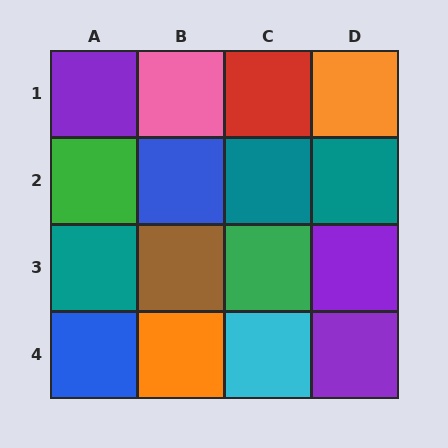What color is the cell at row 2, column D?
Teal.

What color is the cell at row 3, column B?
Brown.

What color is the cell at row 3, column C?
Green.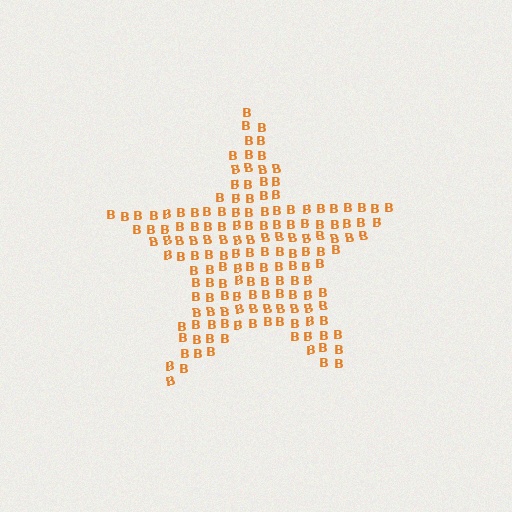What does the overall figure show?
The overall figure shows a star.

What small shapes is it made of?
It is made of small letter B's.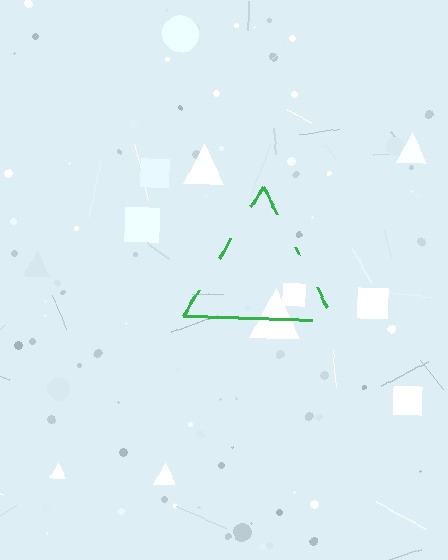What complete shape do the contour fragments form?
The contour fragments form a triangle.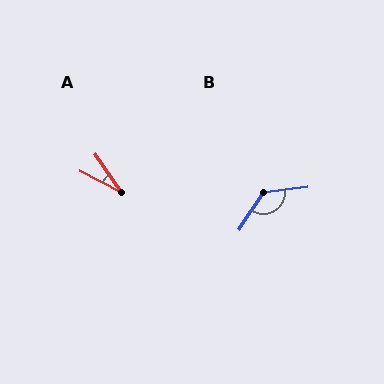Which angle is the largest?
B, at approximately 130 degrees.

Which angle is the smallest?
A, at approximately 29 degrees.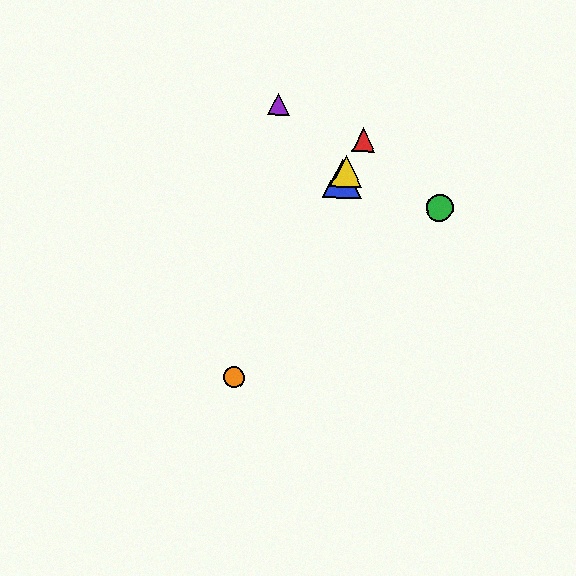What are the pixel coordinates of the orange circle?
The orange circle is at (234, 377).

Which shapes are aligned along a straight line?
The red triangle, the blue triangle, the yellow triangle, the orange circle are aligned along a straight line.